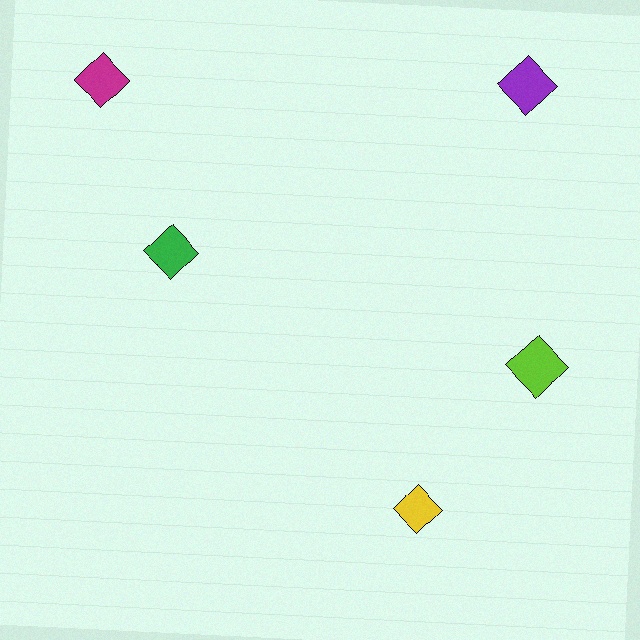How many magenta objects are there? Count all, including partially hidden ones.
There is 1 magenta object.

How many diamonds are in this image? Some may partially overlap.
There are 5 diamonds.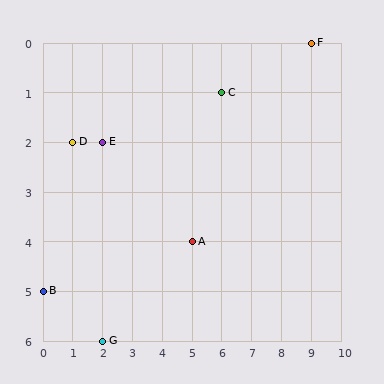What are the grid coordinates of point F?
Point F is at grid coordinates (9, 0).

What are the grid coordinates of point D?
Point D is at grid coordinates (1, 2).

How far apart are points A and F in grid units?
Points A and F are 4 columns and 4 rows apart (about 5.7 grid units diagonally).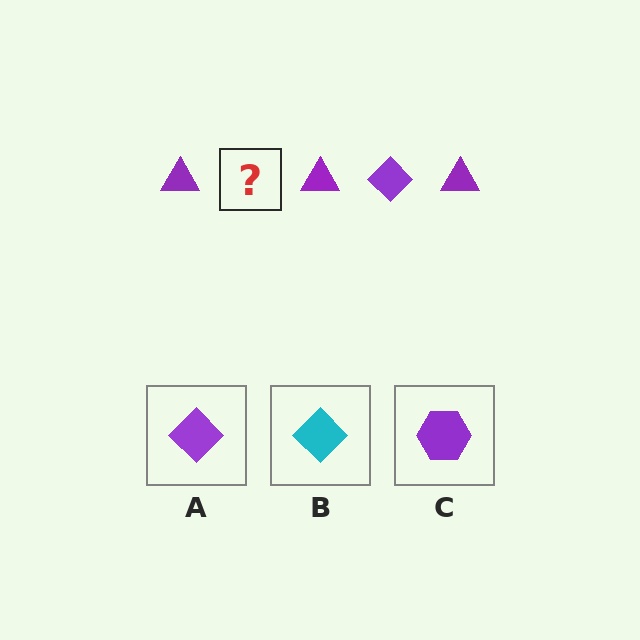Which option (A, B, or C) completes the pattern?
A.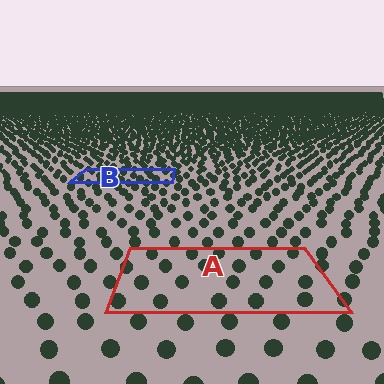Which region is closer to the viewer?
Region A is closer. The texture elements there are larger and more spread out.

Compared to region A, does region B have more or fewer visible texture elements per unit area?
Region B has more texture elements per unit area — they are packed more densely because it is farther away.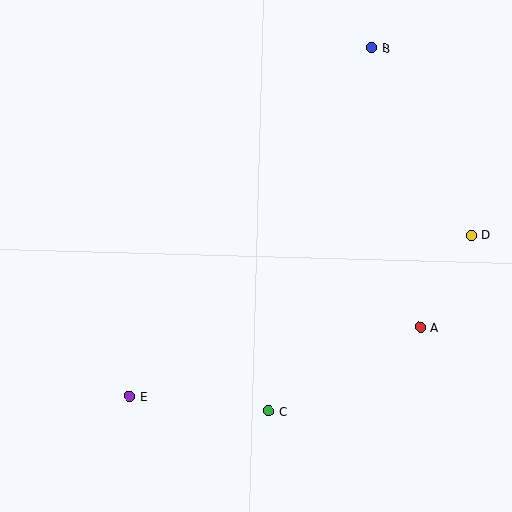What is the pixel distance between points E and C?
The distance between E and C is 139 pixels.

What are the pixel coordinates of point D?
Point D is at (471, 235).